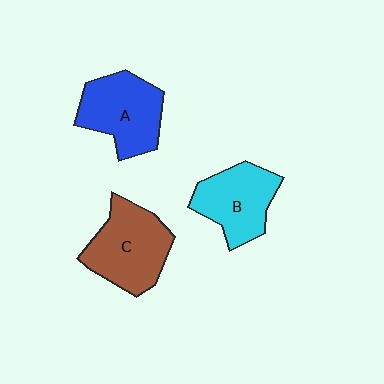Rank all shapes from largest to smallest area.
From largest to smallest: C (brown), A (blue), B (cyan).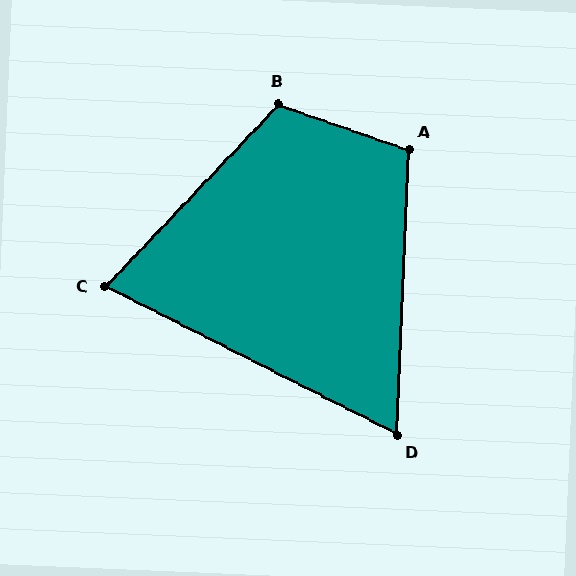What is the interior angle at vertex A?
Approximately 107 degrees (obtuse).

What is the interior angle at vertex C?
Approximately 73 degrees (acute).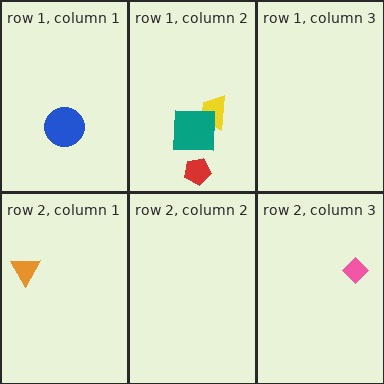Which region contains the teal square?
The row 1, column 2 region.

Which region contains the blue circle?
The row 1, column 1 region.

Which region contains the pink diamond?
The row 2, column 3 region.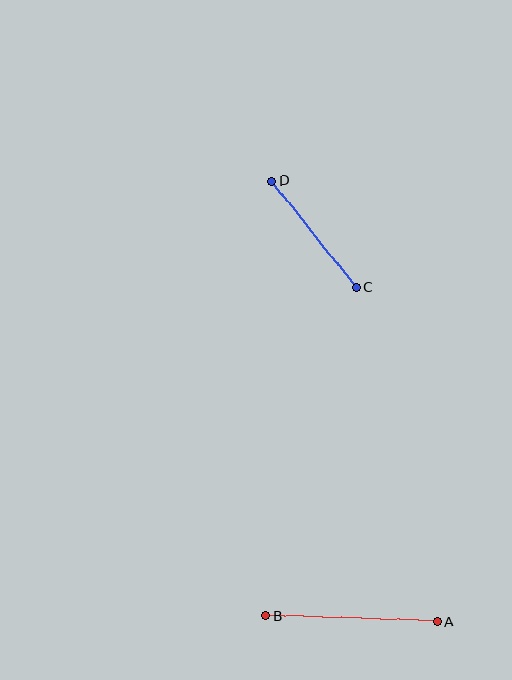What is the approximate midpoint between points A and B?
The midpoint is at approximately (352, 619) pixels.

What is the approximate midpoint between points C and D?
The midpoint is at approximately (314, 234) pixels.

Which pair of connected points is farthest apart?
Points A and B are farthest apart.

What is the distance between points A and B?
The distance is approximately 172 pixels.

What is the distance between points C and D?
The distance is approximately 136 pixels.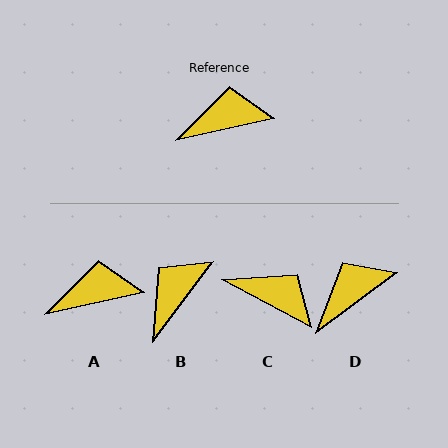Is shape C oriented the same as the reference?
No, it is off by about 41 degrees.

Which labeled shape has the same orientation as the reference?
A.